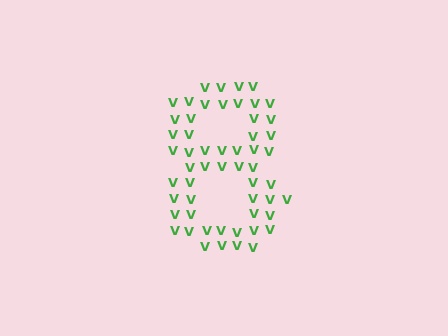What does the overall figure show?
The overall figure shows the digit 8.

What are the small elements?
The small elements are letter V's.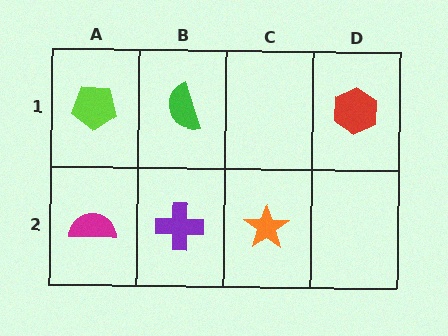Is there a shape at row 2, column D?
No, that cell is empty.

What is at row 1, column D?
A red hexagon.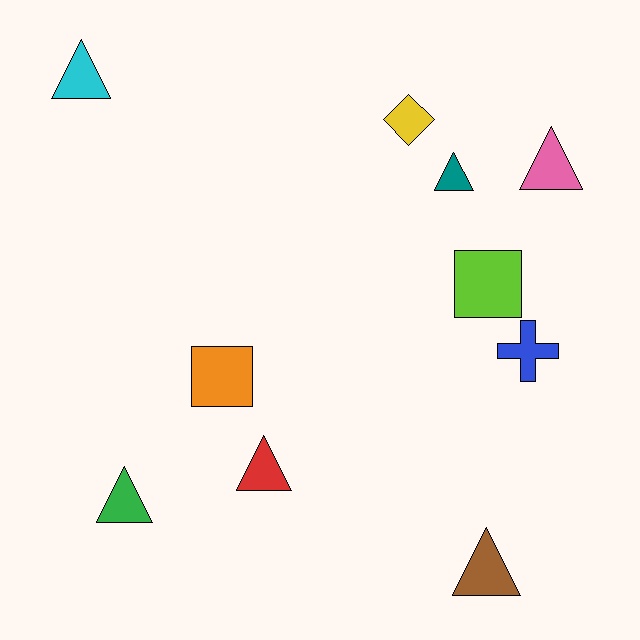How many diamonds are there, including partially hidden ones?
There is 1 diamond.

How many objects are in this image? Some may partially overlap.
There are 10 objects.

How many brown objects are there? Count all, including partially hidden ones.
There is 1 brown object.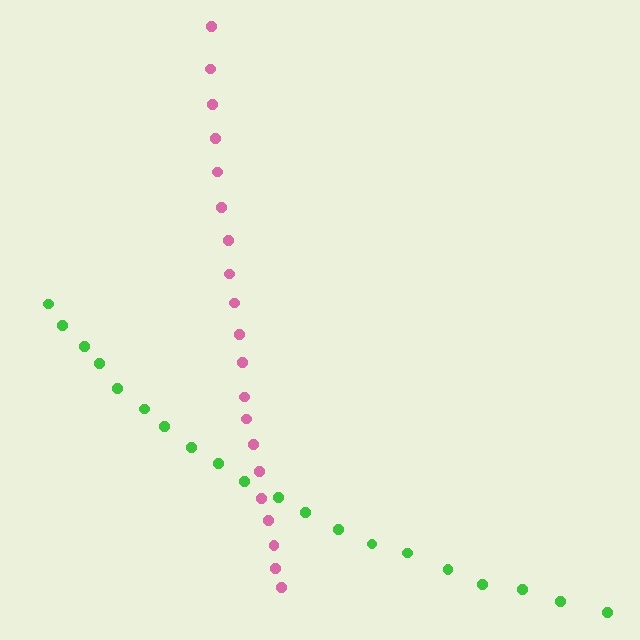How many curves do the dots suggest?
There are 2 distinct paths.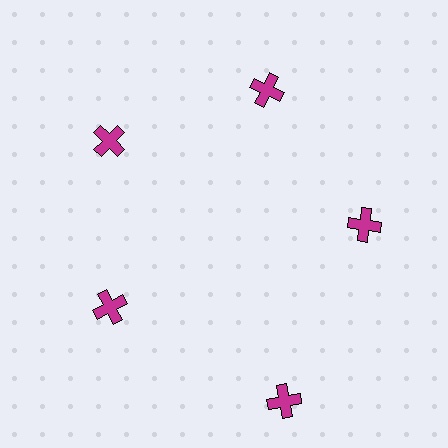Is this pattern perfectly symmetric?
No. The 5 magenta crosses are arranged in a ring, but one element near the 5 o'clock position is pushed outward from the center, breaking the 5-fold rotational symmetry.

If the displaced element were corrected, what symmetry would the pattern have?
It would have 5-fold rotational symmetry — the pattern would map onto itself every 72 degrees.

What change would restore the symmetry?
The symmetry would be restored by moving it inward, back onto the ring so that all 5 crosses sit at equal angles and equal distance from the center.